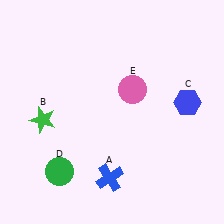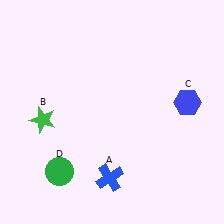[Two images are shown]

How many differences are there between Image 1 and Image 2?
There is 1 difference between the two images.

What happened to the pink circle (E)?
The pink circle (E) was removed in Image 2. It was in the top-right area of Image 1.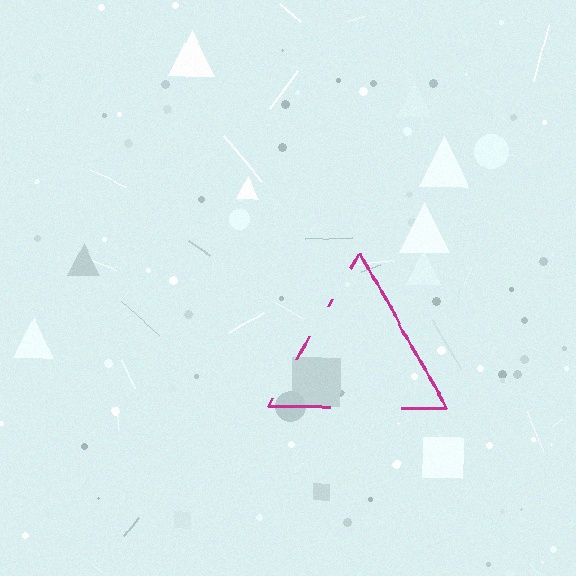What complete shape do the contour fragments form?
The contour fragments form a triangle.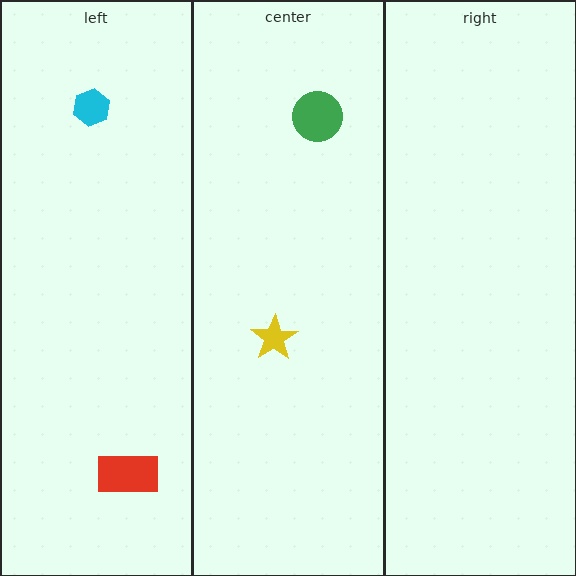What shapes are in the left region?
The red rectangle, the cyan hexagon.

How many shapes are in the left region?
2.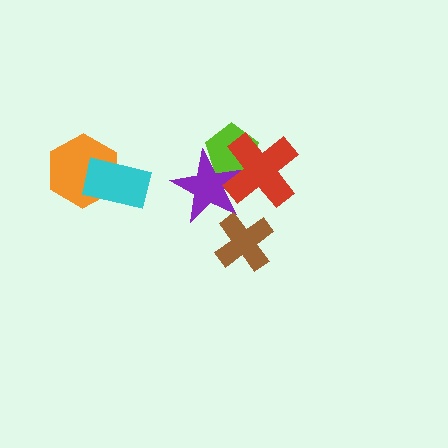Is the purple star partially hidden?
Yes, it is partially covered by another shape.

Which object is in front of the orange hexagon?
The cyan rectangle is in front of the orange hexagon.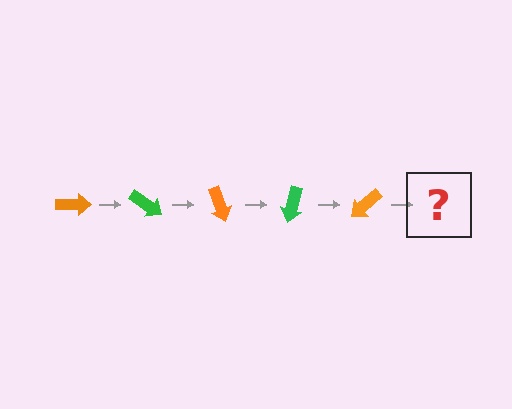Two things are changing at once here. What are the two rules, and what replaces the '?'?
The two rules are that it rotates 35 degrees each step and the color cycles through orange and green. The '?' should be a green arrow, rotated 175 degrees from the start.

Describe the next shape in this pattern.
It should be a green arrow, rotated 175 degrees from the start.